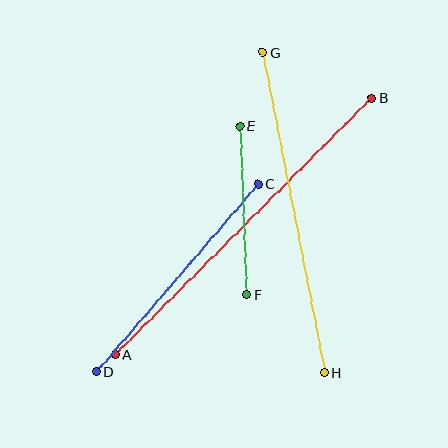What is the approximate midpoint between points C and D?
The midpoint is at approximately (177, 278) pixels.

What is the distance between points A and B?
The distance is approximately 363 pixels.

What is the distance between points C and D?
The distance is approximately 247 pixels.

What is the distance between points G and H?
The distance is approximately 326 pixels.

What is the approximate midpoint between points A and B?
The midpoint is at approximately (244, 226) pixels.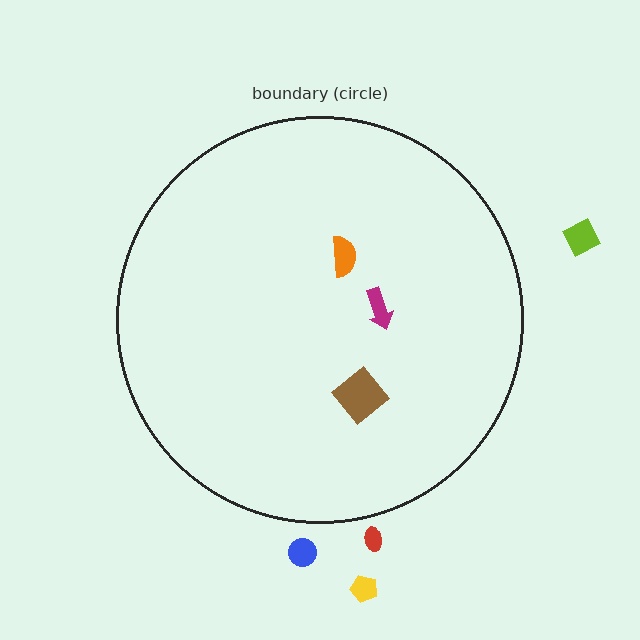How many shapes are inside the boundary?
3 inside, 4 outside.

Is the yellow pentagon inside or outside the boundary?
Outside.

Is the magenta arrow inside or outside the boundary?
Inside.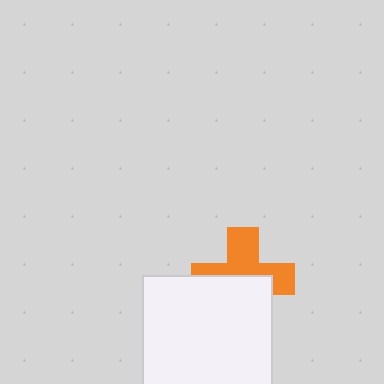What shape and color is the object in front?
The object in front is a white rectangle.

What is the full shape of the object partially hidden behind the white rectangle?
The partially hidden object is an orange cross.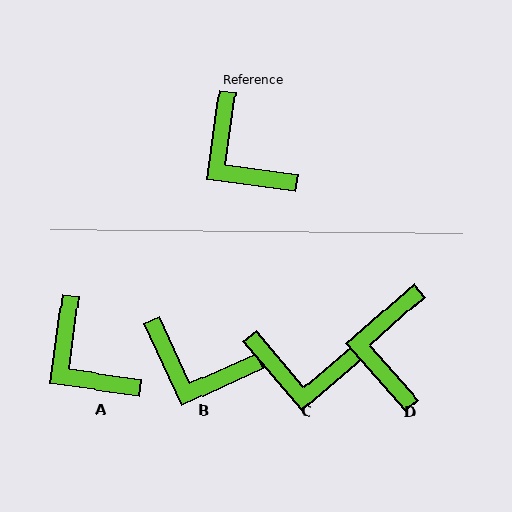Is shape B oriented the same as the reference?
No, it is off by about 32 degrees.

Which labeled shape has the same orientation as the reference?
A.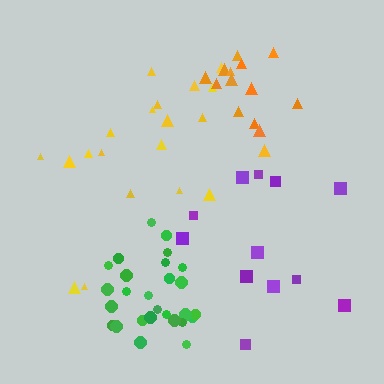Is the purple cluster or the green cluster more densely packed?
Green.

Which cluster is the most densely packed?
Green.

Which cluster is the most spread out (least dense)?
Purple.